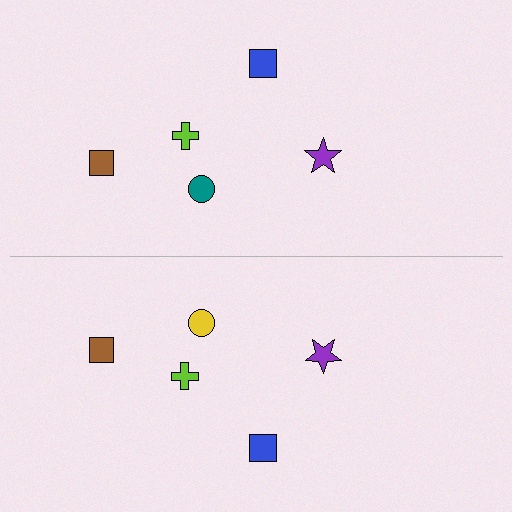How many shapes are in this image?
There are 10 shapes in this image.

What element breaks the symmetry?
The yellow circle on the bottom side breaks the symmetry — its mirror counterpart is teal.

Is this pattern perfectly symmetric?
No, the pattern is not perfectly symmetric. The yellow circle on the bottom side breaks the symmetry — its mirror counterpart is teal.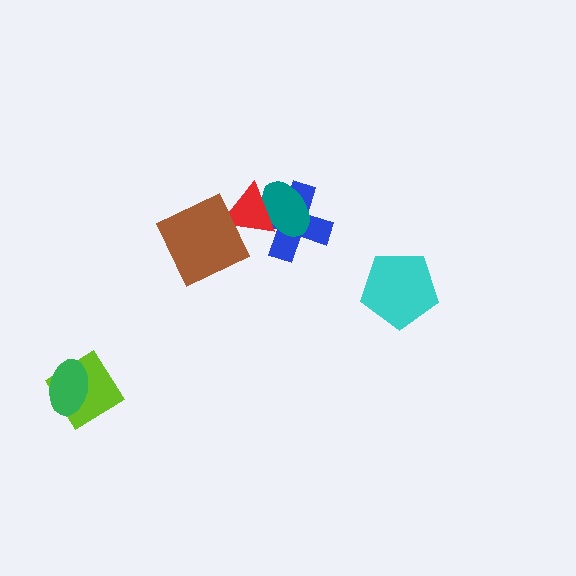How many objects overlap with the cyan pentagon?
0 objects overlap with the cyan pentagon.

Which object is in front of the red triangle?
The brown diamond is in front of the red triangle.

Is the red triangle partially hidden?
Yes, it is partially covered by another shape.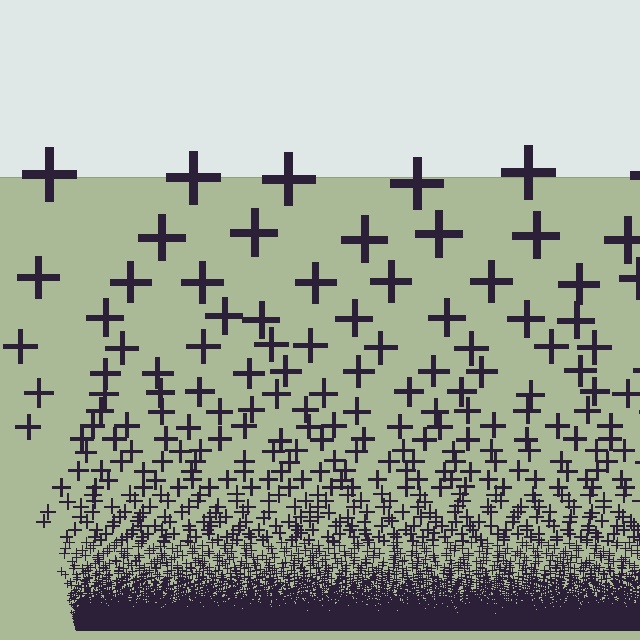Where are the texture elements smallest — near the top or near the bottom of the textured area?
Near the bottom.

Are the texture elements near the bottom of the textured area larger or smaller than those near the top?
Smaller. The gradient is inverted — elements near the bottom are smaller and denser.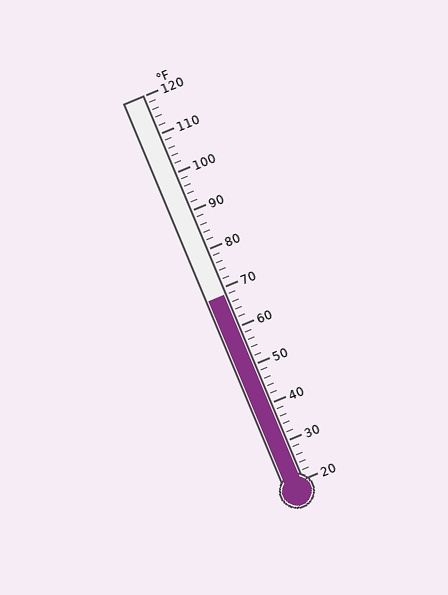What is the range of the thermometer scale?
The thermometer scale ranges from 20°F to 120°F.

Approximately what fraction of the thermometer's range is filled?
The thermometer is filled to approximately 50% of its range.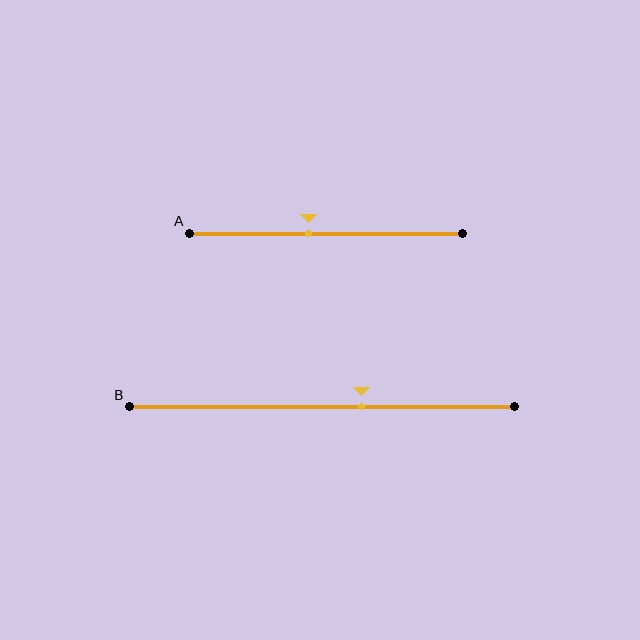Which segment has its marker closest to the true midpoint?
Segment A has its marker closest to the true midpoint.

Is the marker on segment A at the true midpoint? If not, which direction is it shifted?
No, the marker on segment A is shifted to the left by about 7% of the segment length.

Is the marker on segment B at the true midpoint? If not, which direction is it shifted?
No, the marker on segment B is shifted to the right by about 10% of the segment length.